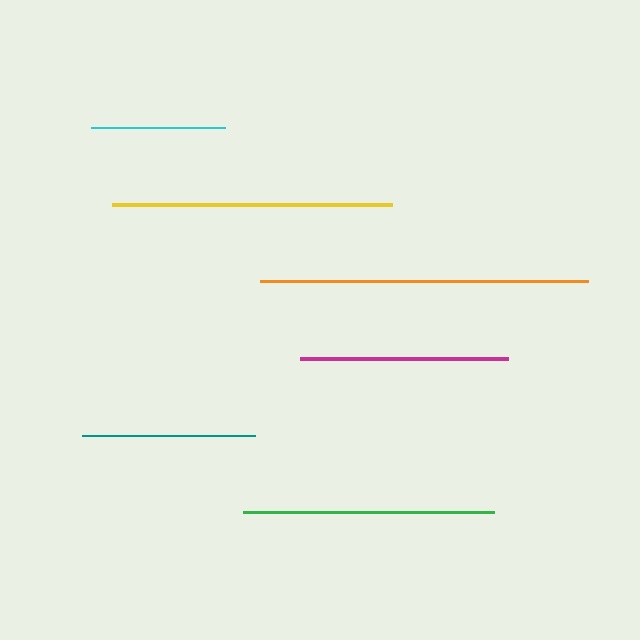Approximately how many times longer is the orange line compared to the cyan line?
The orange line is approximately 2.4 times the length of the cyan line.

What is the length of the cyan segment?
The cyan segment is approximately 134 pixels long.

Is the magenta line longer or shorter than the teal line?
The magenta line is longer than the teal line.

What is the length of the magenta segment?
The magenta segment is approximately 208 pixels long.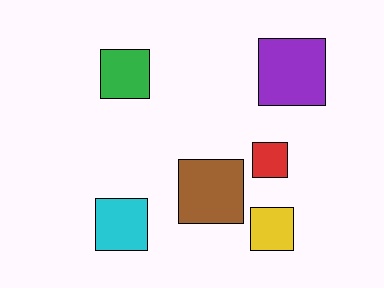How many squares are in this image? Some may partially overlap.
There are 6 squares.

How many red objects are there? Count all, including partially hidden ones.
There is 1 red object.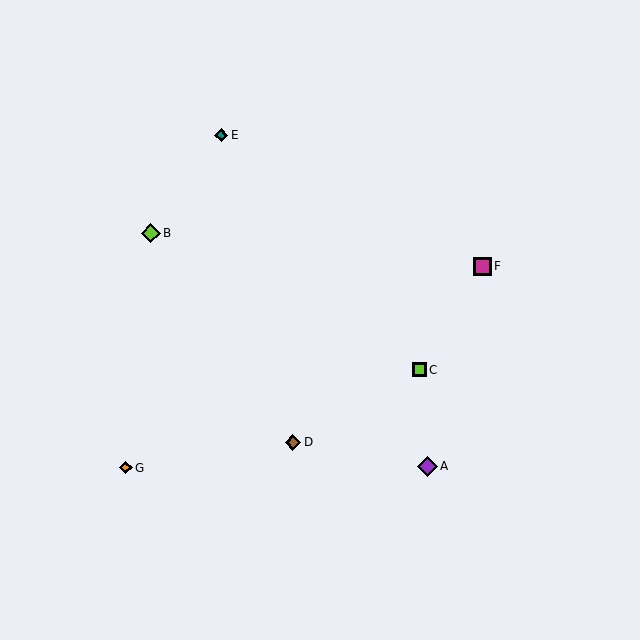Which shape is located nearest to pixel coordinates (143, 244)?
The lime diamond (labeled B) at (151, 233) is nearest to that location.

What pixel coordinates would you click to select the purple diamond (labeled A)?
Click at (427, 466) to select the purple diamond A.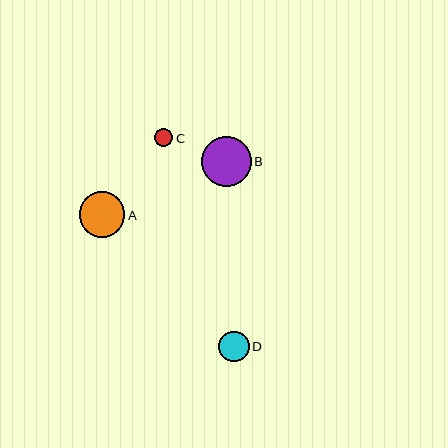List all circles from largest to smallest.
From largest to smallest: B, A, D, C.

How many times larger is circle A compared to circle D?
Circle A is approximately 1.5 times the size of circle D.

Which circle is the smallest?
Circle C is the smallest with a size of approximately 18 pixels.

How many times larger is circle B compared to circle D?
Circle B is approximately 1.6 times the size of circle D.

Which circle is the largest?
Circle B is the largest with a size of approximately 50 pixels.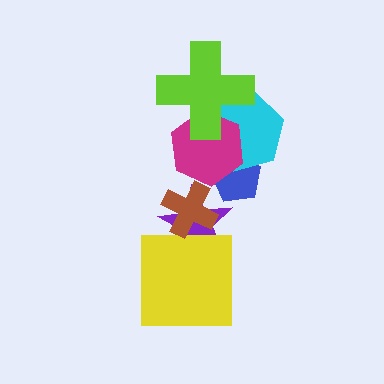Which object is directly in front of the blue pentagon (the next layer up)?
The cyan hexagon is directly in front of the blue pentagon.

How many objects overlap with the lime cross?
2 objects overlap with the lime cross.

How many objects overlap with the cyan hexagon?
3 objects overlap with the cyan hexagon.